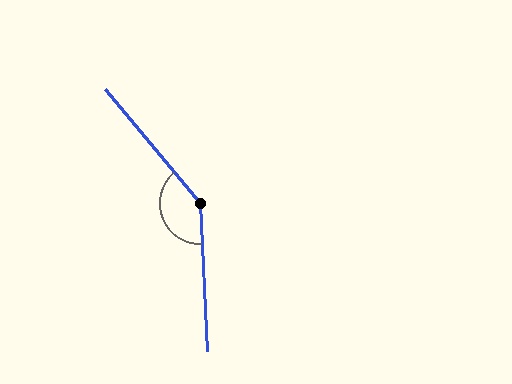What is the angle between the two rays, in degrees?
Approximately 143 degrees.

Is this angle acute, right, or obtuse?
It is obtuse.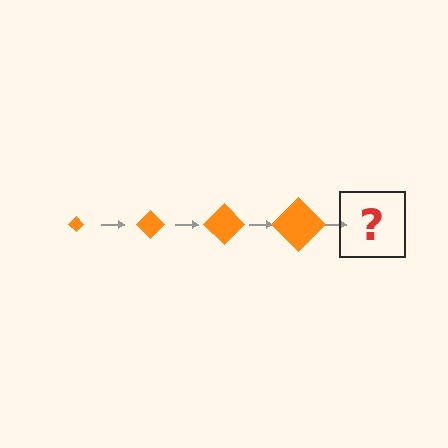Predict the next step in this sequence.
The next step is an orange diamond, larger than the previous one.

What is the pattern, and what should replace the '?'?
The pattern is that the diamond gets progressively larger each step. The '?' should be an orange diamond, larger than the previous one.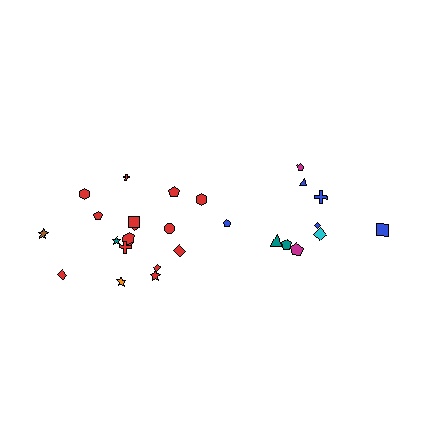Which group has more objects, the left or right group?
The left group.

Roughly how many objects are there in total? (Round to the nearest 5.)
Roughly 30 objects in total.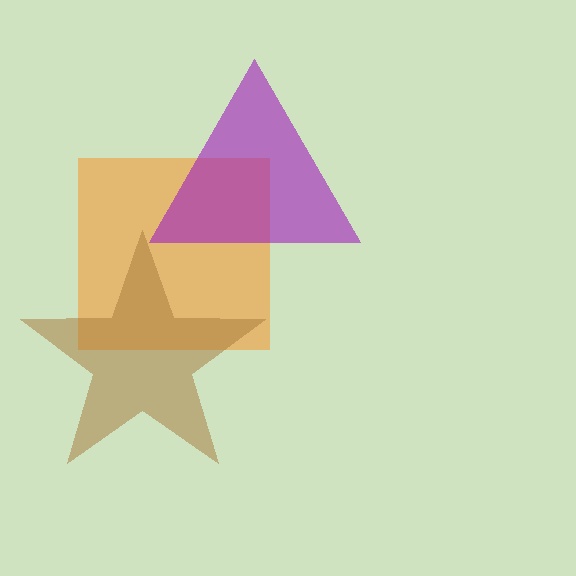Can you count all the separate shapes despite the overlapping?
Yes, there are 3 separate shapes.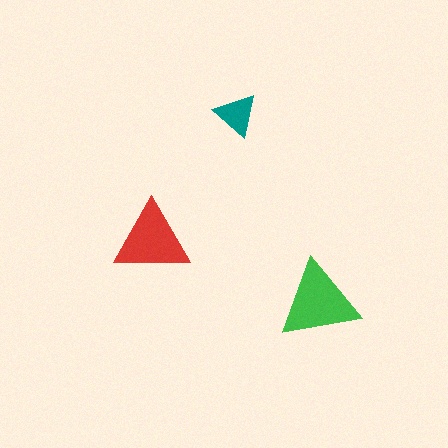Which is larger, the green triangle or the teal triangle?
The green one.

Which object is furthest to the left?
The red triangle is leftmost.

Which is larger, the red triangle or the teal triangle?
The red one.